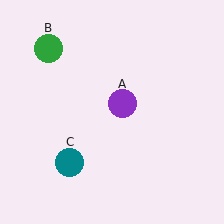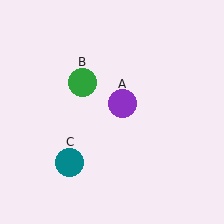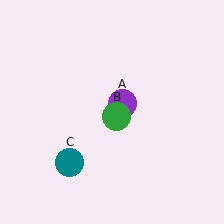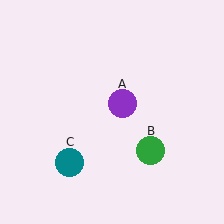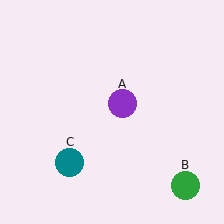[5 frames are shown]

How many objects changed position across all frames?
1 object changed position: green circle (object B).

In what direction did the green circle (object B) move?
The green circle (object B) moved down and to the right.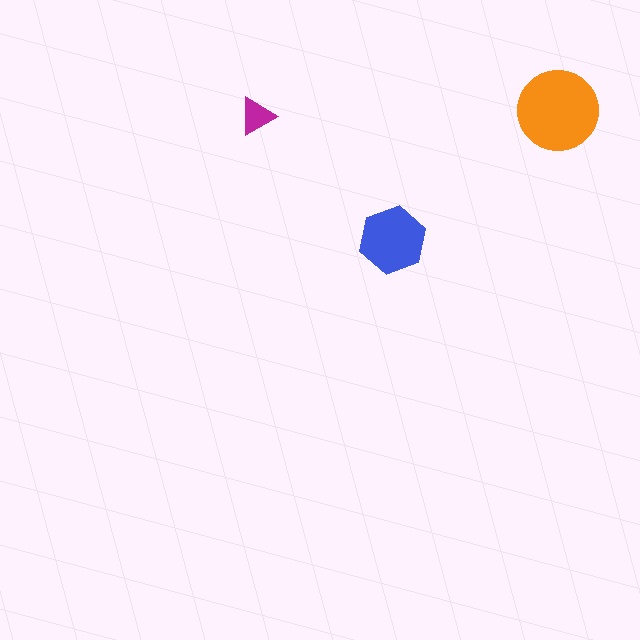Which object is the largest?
The orange circle.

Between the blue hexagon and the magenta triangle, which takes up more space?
The blue hexagon.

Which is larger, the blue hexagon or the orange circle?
The orange circle.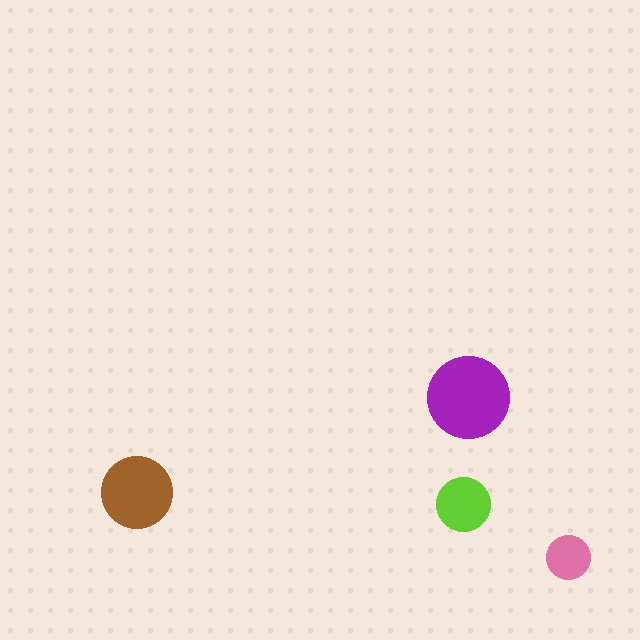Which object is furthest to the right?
The pink circle is rightmost.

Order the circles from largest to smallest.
the purple one, the brown one, the lime one, the pink one.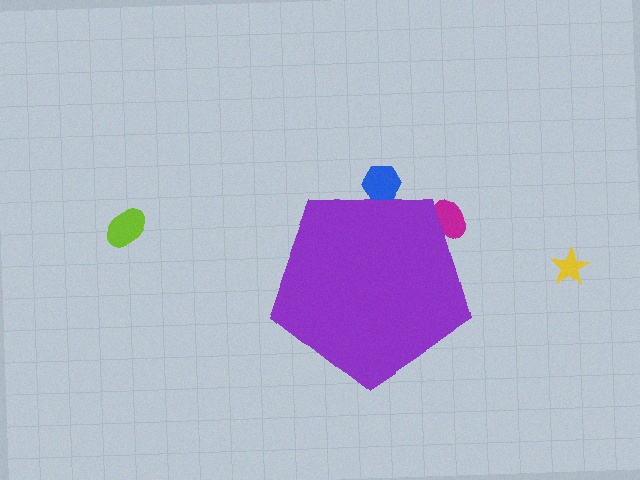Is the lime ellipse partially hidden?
No, the lime ellipse is fully visible.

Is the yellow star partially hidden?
No, the yellow star is fully visible.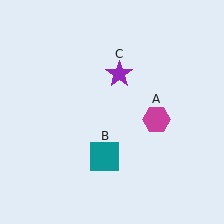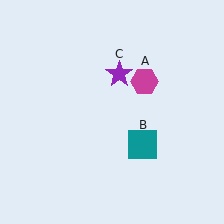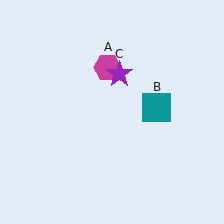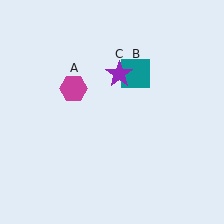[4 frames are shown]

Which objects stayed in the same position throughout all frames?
Purple star (object C) remained stationary.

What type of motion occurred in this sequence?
The magenta hexagon (object A), teal square (object B) rotated counterclockwise around the center of the scene.